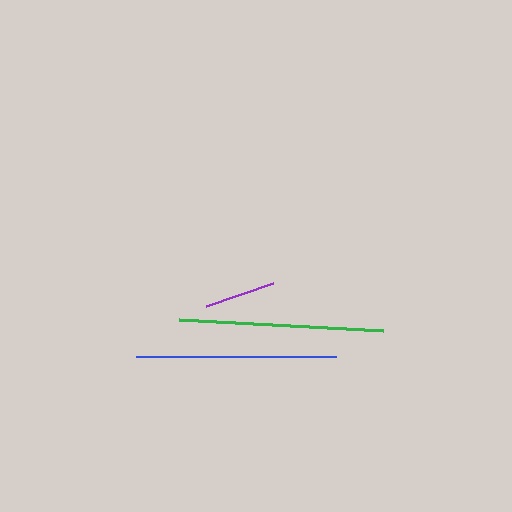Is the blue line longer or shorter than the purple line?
The blue line is longer than the purple line.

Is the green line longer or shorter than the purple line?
The green line is longer than the purple line.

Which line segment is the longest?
The green line is the longest at approximately 204 pixels.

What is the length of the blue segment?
The blue segment is approximately 200 pixels long.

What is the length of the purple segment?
The purple segment is approximately 70 pixels long.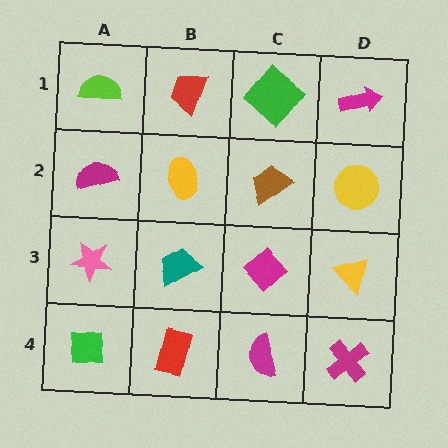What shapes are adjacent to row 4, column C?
A magenta diamond (row 3, column C), a red rectangle (row 4, column B), a magenta cross (row 4, column D).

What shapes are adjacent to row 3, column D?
A yellow circle (row 2, column D), a magenta cross (row 4, column D), a magenta diamond (row 3, column C).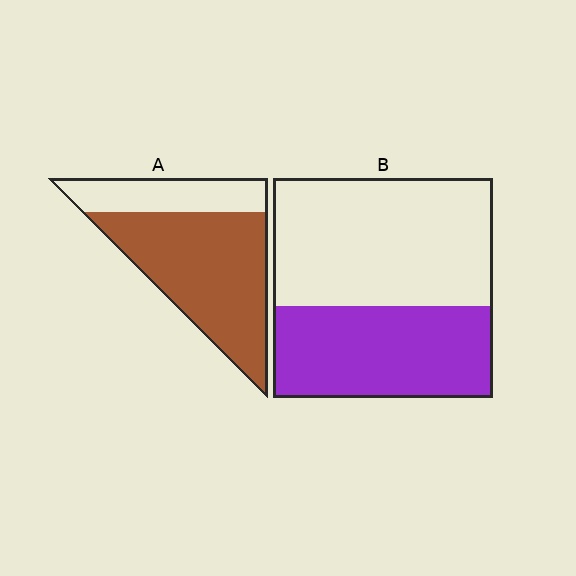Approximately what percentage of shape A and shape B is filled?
A is approximately 70% and B is approximately 40%.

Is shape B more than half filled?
No.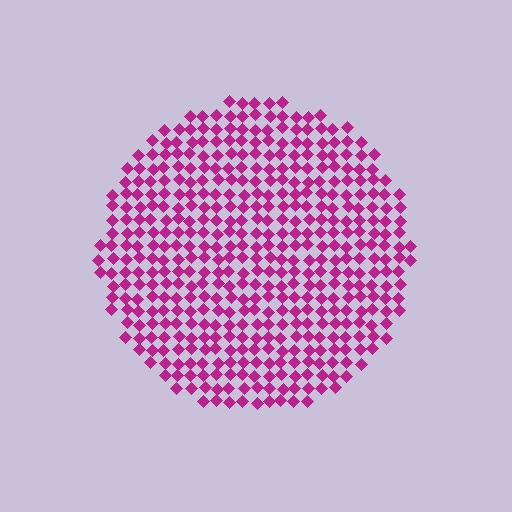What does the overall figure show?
The overall figure shows a circle.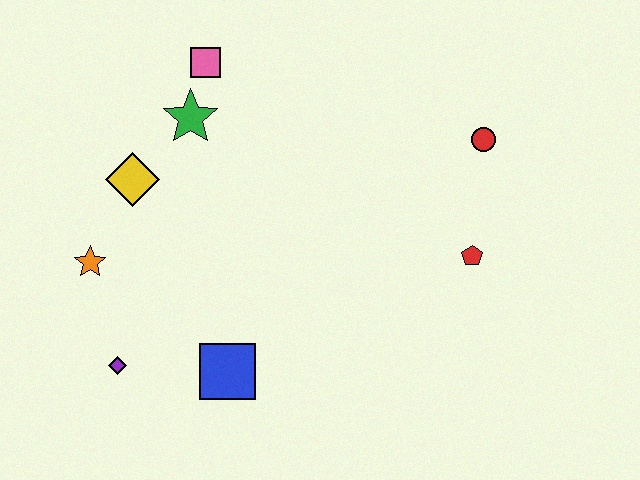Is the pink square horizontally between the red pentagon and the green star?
Yes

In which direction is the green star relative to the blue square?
The green star is above the blue square.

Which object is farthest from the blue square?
The red circle is farthest from the blue square.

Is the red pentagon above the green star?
No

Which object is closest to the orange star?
The yellow diamond is closest to the orange star.